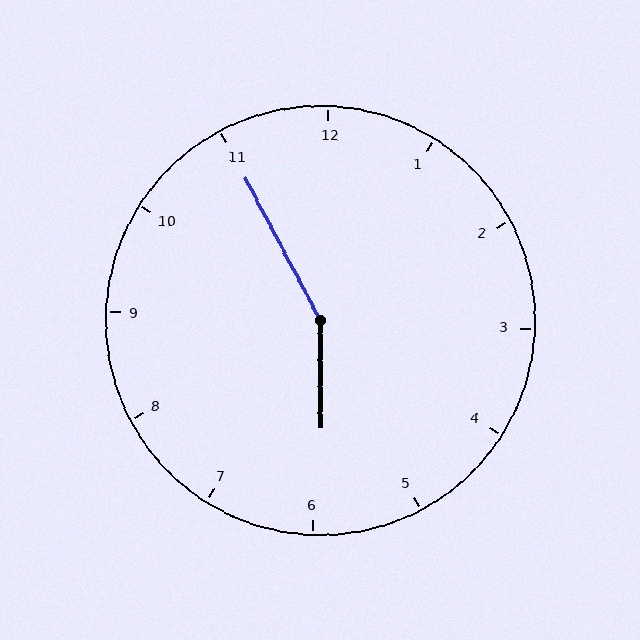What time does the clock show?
5:55.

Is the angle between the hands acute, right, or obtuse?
It is obtuse.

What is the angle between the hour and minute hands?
Approximately 152 degrees.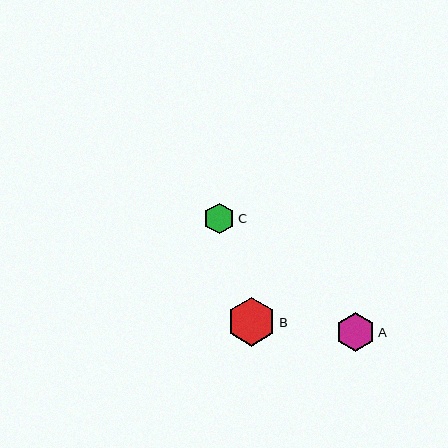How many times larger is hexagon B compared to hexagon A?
Hexagon B is approximately 1.2 times the size of hexagon A.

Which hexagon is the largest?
Hexagon B is the largest with a size of approximately 49 pixels.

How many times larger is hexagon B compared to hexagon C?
Hexagon B is approximately 1.6 times the size of hexagon C.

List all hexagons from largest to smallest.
From largest to smallest: B, A, C.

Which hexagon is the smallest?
Hexagon C is the smallest with a size of approximately 31 pixels.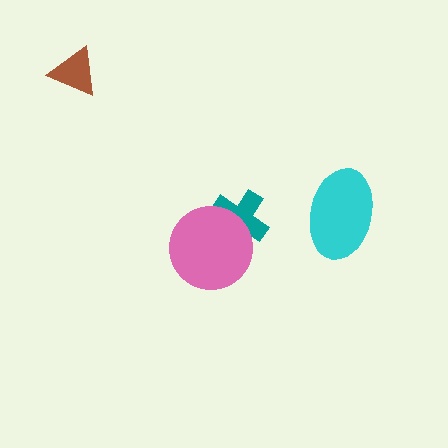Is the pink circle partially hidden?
No, no other shape covers it.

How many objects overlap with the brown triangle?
0 objects overlap with the brown triangle.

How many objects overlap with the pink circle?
1 object overlaps with the pink circle.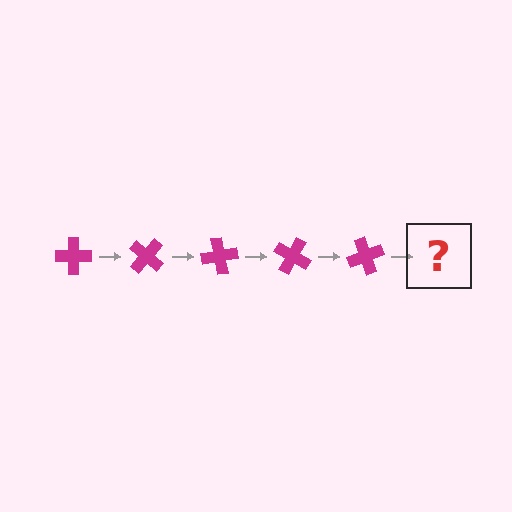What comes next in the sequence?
The next element should be a magenta cross rotated 200 degrees.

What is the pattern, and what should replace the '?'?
The pattern is that the cross rotates 40 degrees each step. The '?' should be a magenta cross rotated 200 degrees.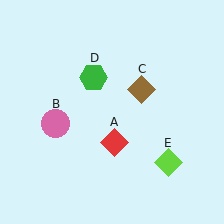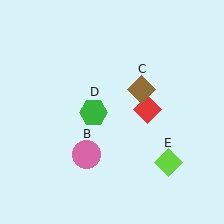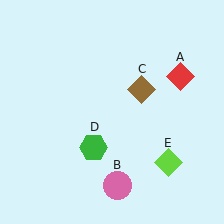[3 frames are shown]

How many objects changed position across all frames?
3 objects changed position: red diamond (object A), pink circle (object B), green hexagon (object D).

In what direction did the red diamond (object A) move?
The red diamond (object A) moved up and to the right.